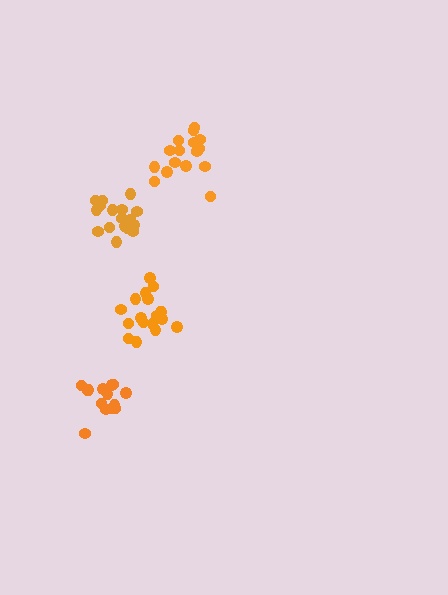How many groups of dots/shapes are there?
There are 4 groups.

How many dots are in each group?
Group 1: 17 dots, Group 2: 17 dots, Group 3: 15 dots, Group 4: 18 dots (67 total).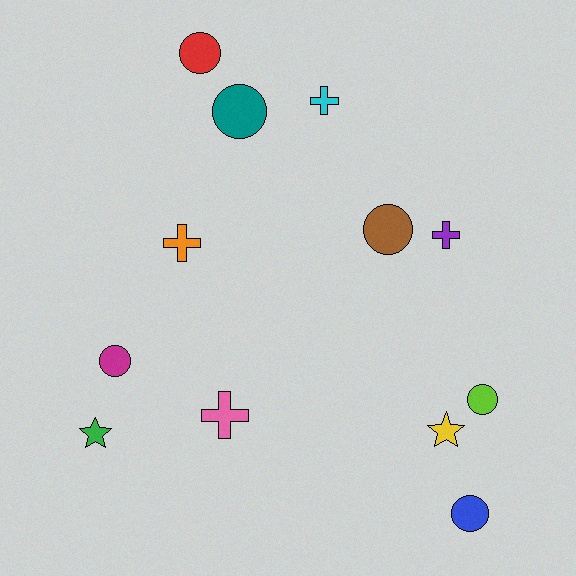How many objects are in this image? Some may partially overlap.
There are 12 objects.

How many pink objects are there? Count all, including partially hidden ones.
There is 1 pink object.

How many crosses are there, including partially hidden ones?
There are 4 crosses.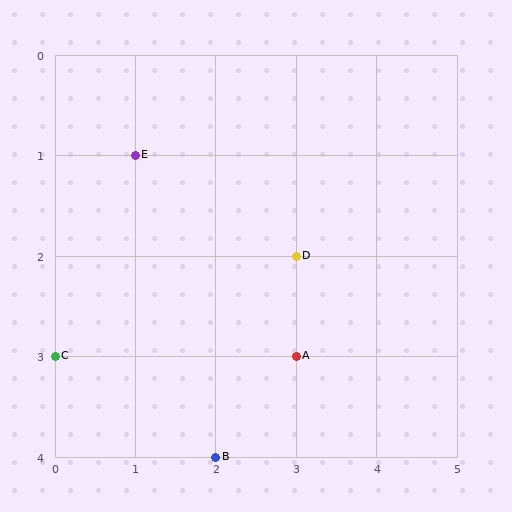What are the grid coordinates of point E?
Point E is at grid coordinates (1, 1).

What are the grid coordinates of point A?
Point A is at grid coordinates (3, 3).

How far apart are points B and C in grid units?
Points B and C are 2 columns and 1 row apart (about 2.2 grid units diagonally).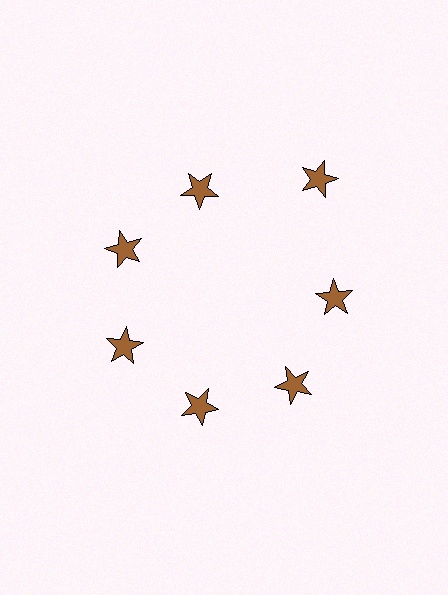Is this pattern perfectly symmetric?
No. The 7 brown stars are arranged in a ring, but one element near the 1 o'clock position is pushed outward from the center, breaking the 7-fold rotational symmetry.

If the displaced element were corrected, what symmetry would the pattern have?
It would have 7-fold rotational symmetry — the pattern would map onto itself every 51 degrees.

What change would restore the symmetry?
The symmetry would be restored by moving it inward, back onto the ring so that all 7 stars sit at equal angles and equal distance from the center.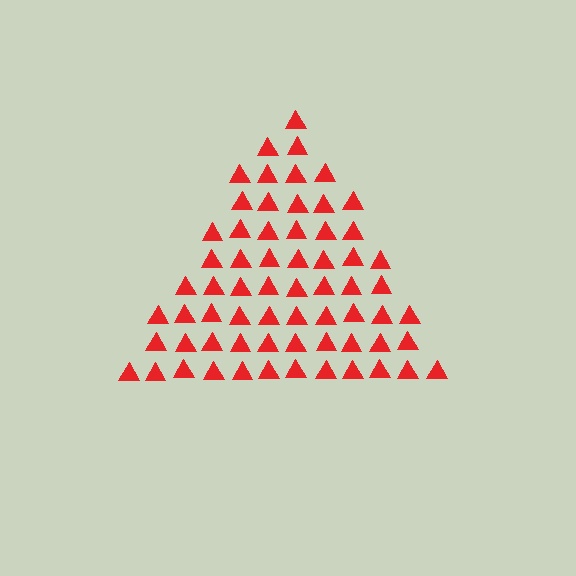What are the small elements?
The small elements are triangles.